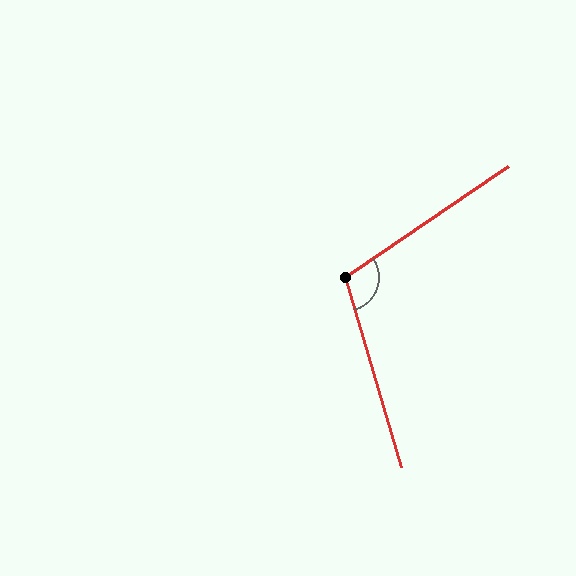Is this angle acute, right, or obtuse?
It is obtuse.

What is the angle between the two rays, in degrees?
Approximately 108 degrees.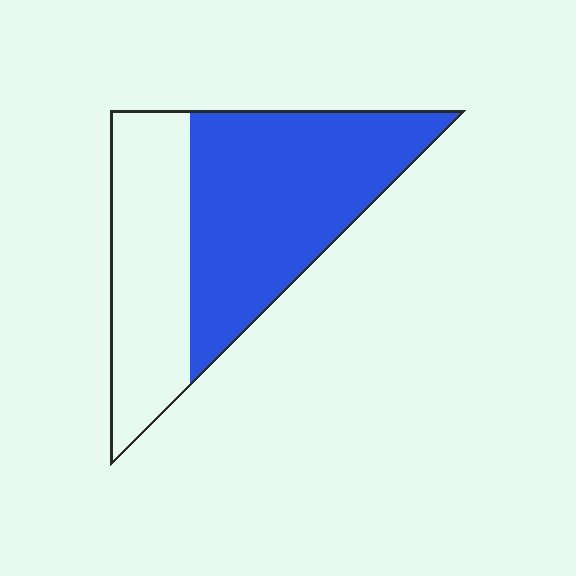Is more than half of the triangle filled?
Yes.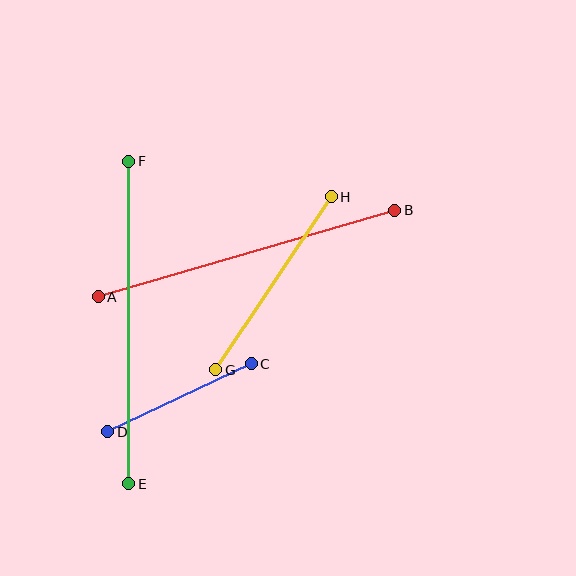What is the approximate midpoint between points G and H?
The midpoint is at approximately (273, 283) pixels.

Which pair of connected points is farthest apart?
Points E and F are farthest apart.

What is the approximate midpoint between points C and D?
The midpoint is at approximately (180, 398) pixels.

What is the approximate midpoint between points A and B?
The midpoint is at approximately (247, 253) pixels.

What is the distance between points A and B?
The distance is approximately 309 pixels.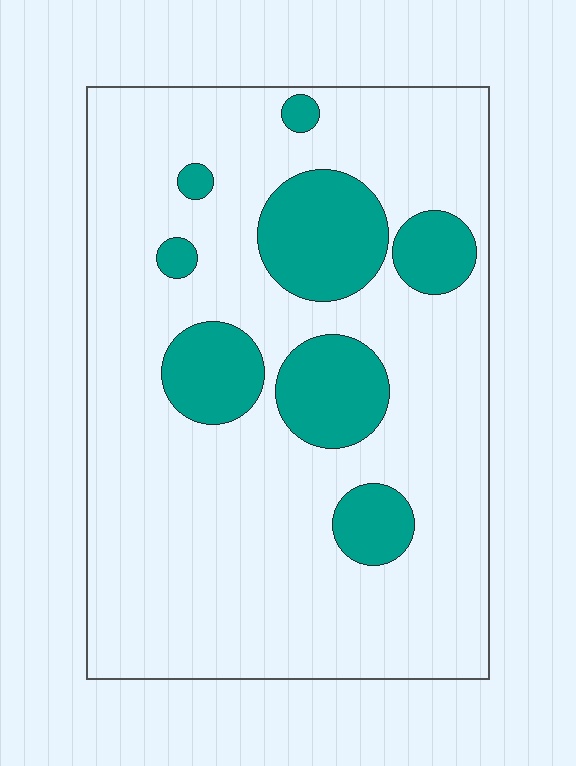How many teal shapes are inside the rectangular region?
8.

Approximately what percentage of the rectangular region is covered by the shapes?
Approximately 20%.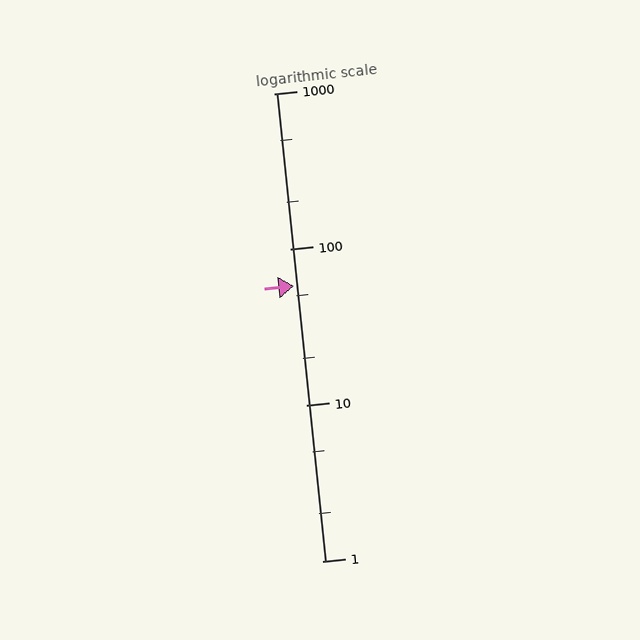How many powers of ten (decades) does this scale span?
The scale spans 3 decades, from 1 to 1000.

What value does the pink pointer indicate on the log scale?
The pointer indicates approximately 58.